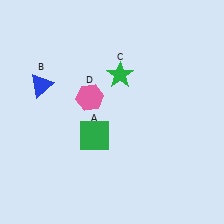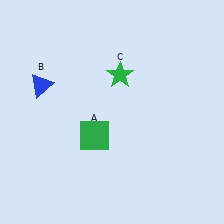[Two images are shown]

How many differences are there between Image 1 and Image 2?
There is 1 difference between the two images.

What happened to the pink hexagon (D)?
The pink hexagon (D) was removed in Image 2. It was in the top-left area of Image 1.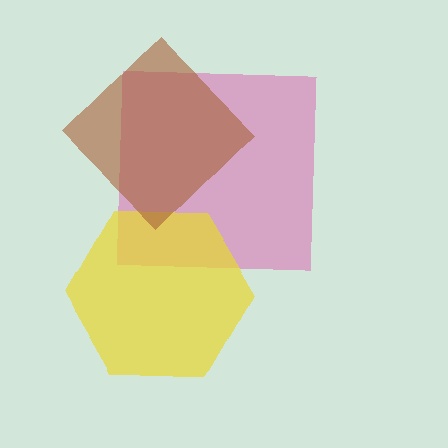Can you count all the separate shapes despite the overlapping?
Yes, there are 3 separate shapes.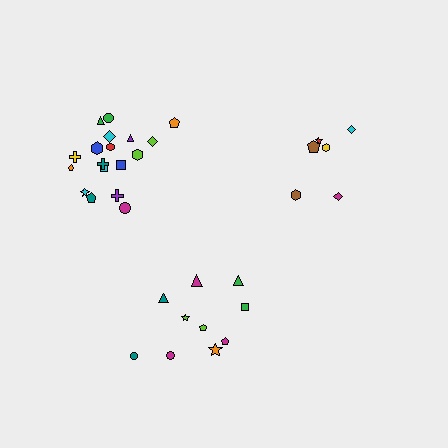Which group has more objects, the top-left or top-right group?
The top-left group.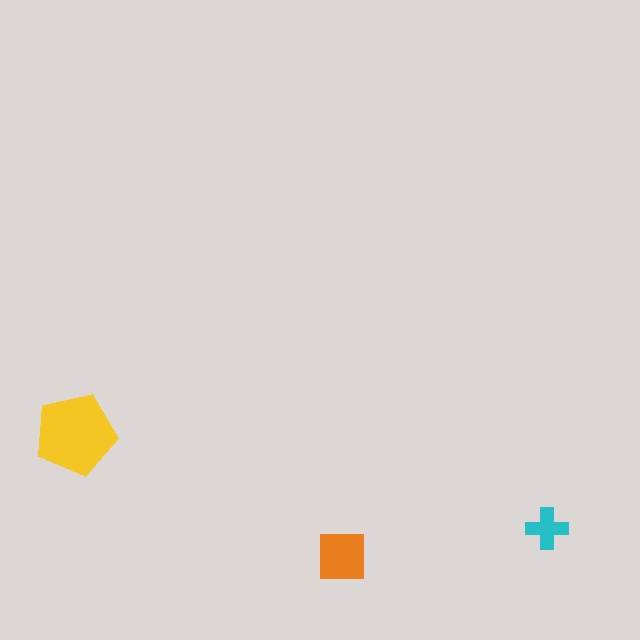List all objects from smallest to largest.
The cyan cross, the orange square, the yellow pentagon.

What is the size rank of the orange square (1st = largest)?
2nd.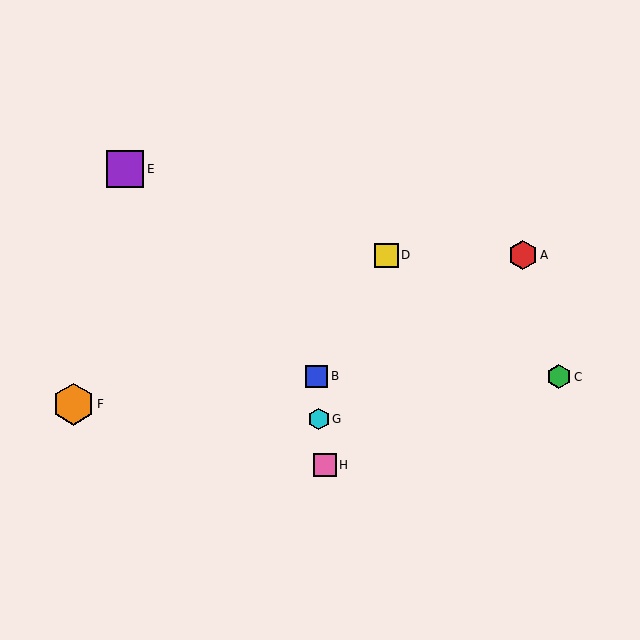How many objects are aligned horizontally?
2 objects (A, D) are aligned horizontally.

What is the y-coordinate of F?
Object F is at y≈404.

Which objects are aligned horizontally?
Objects A, D are aligned horizontally.